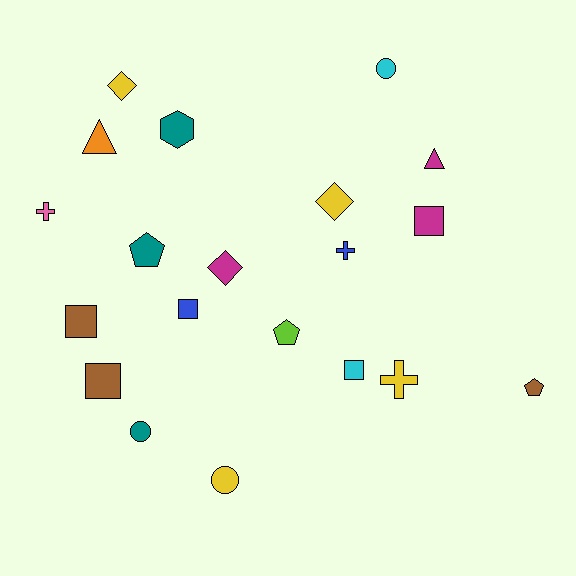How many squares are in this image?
There are 5 squares.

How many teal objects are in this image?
There are 3 teal objects.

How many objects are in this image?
There are 20 objects.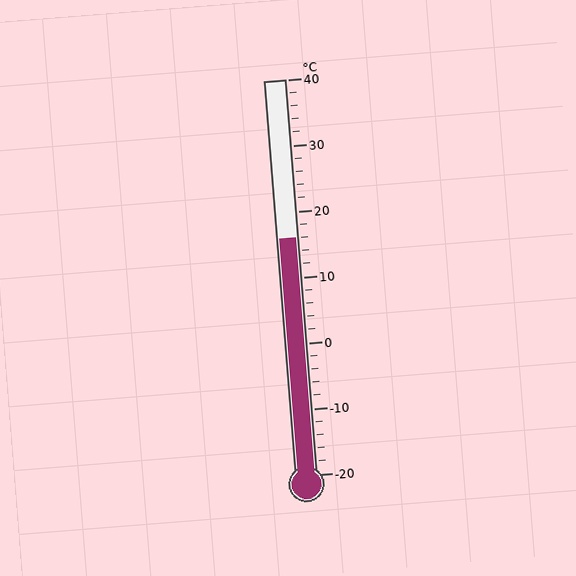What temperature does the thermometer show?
The thermometer shows approximately 16°C.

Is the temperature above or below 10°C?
The temperature is above 10°C.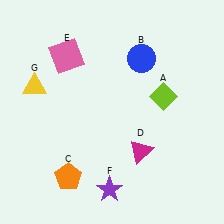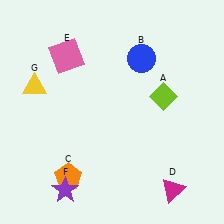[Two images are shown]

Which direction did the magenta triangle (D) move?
The magenta triangle (D) moved down.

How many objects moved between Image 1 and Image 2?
2 objects moved between the two images.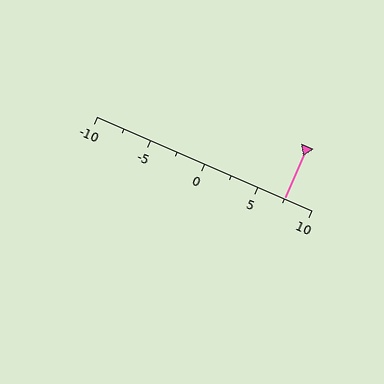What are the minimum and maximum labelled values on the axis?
The axis runs from -10 to 10.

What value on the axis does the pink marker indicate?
The marker indicates approximately 7.5.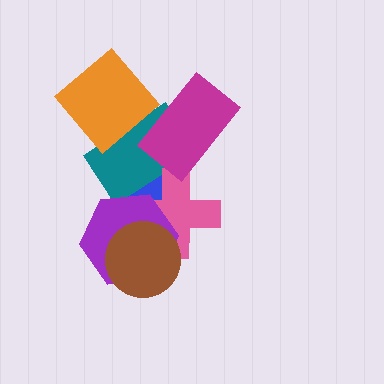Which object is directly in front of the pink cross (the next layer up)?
The purple hexagon is directly in front of the pink cross.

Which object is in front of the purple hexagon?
The brown circle is in front of the purple hexagon.